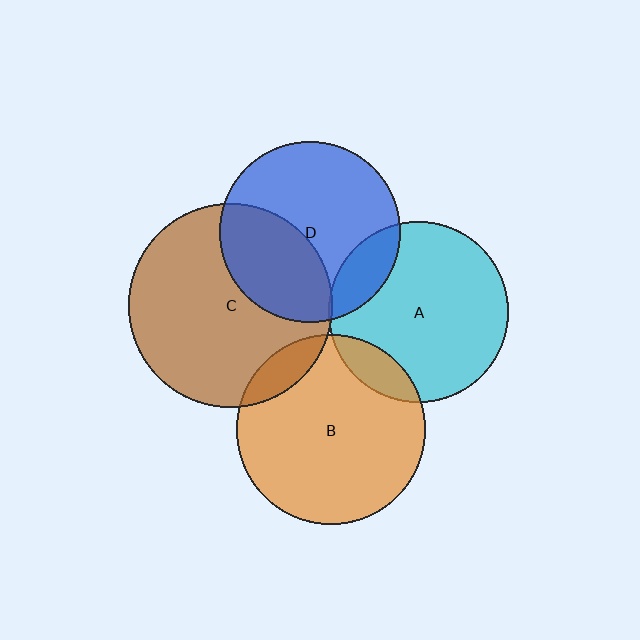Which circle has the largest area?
Circle C (brown).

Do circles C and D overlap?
Yes.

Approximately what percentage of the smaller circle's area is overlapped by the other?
Approximately 35%.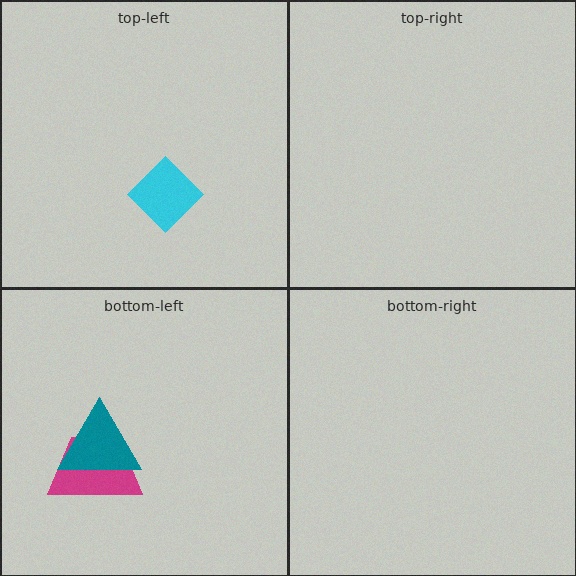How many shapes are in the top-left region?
1.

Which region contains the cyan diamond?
The top-left region.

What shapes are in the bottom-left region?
The magenta trapezoid, the teal triangle.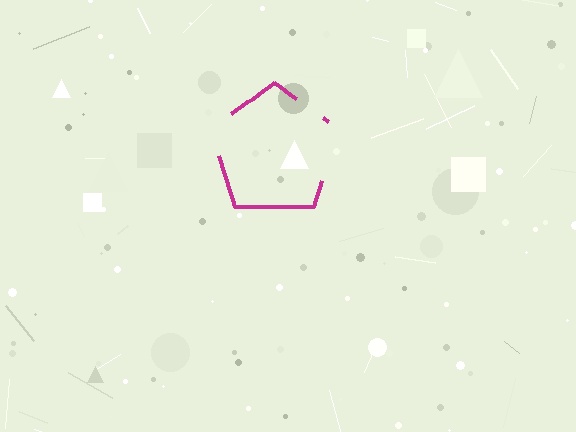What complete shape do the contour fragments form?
The contour fragments form a pentagon.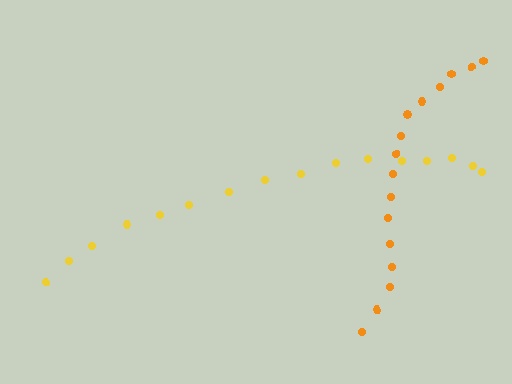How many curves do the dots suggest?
There are 2 distinct paths.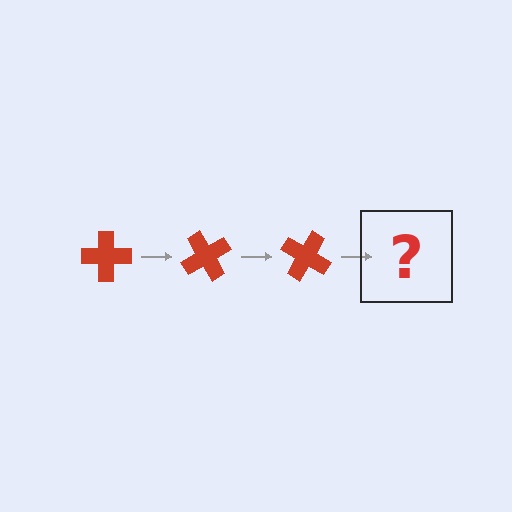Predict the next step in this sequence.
The next step is a red cross rotated 180 degrees.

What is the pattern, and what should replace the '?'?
The pattern is that the cross rotates 60 degrees each step. The '?' should be a red cross rotated 180 degrees.